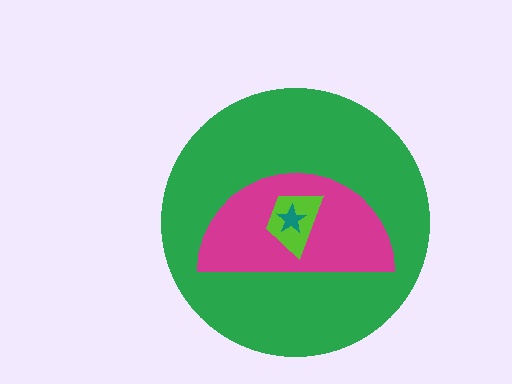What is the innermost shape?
The teal star.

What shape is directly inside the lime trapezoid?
The teal star.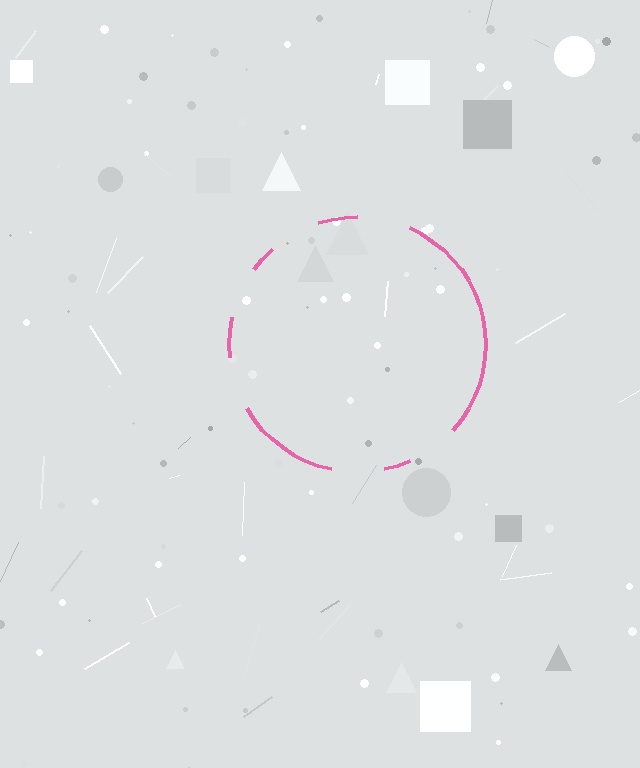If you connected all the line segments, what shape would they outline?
They would outline a circle.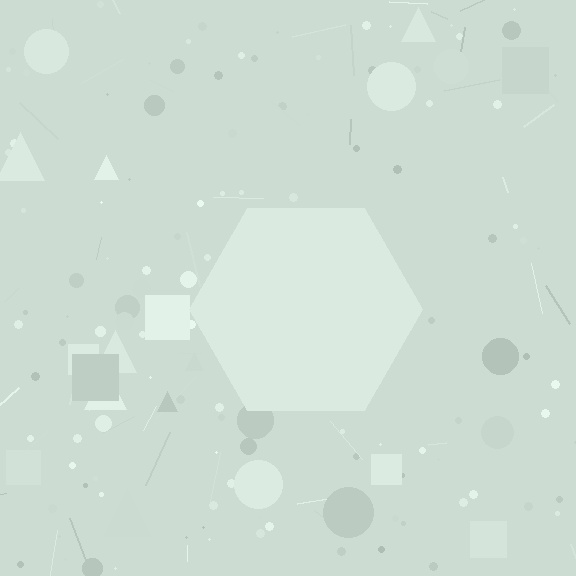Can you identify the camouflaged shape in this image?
The camouflaged shape is a hexagon.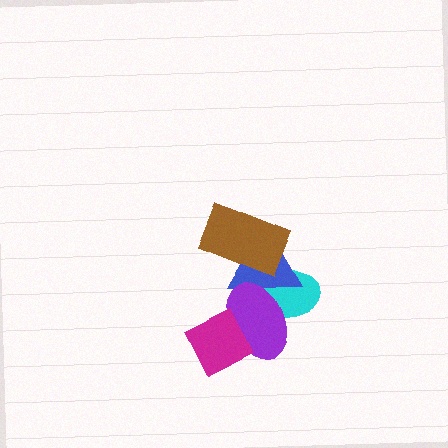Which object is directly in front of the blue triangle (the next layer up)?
The purple ellipse is directly in front of the blue triangle.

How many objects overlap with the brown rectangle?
2 objects overlap with the brown rectangle.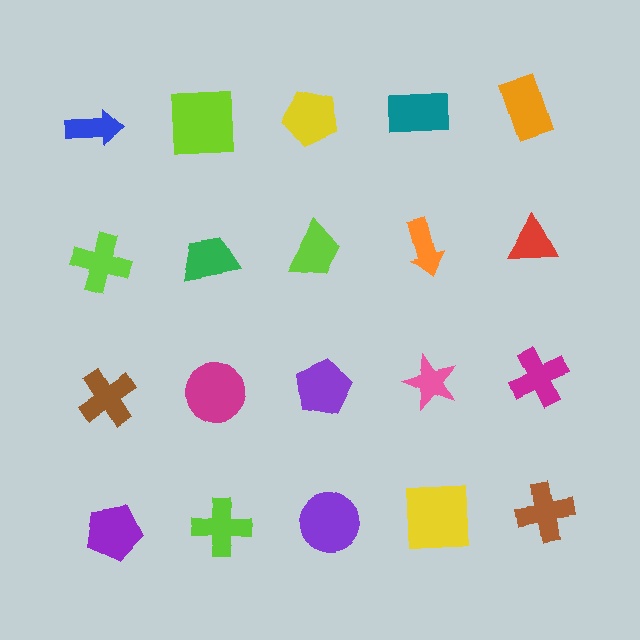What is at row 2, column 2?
A green trapezoid.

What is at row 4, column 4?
A yellow square.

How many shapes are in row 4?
5 shapes.